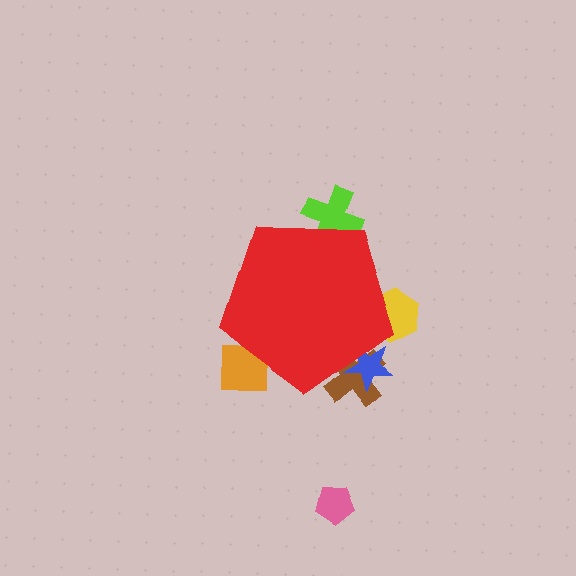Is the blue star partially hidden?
Yes, the blue star is partially hidden behind the red pentagon.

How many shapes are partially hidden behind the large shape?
5 shapes are partially hidden.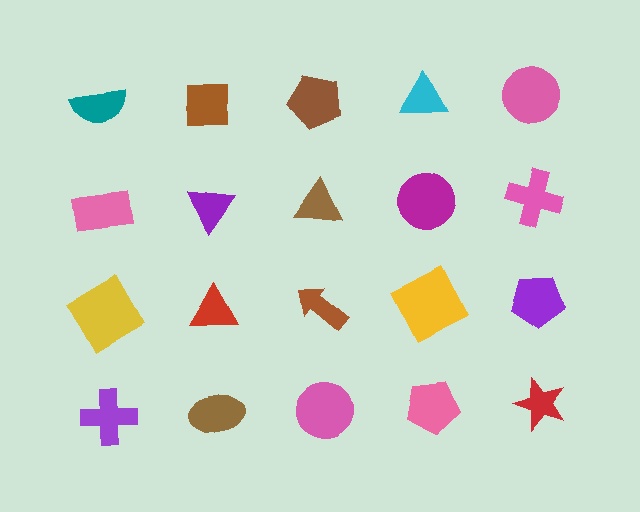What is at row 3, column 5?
A purple pentagon.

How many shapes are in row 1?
5 shapes.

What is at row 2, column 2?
A purple triangle.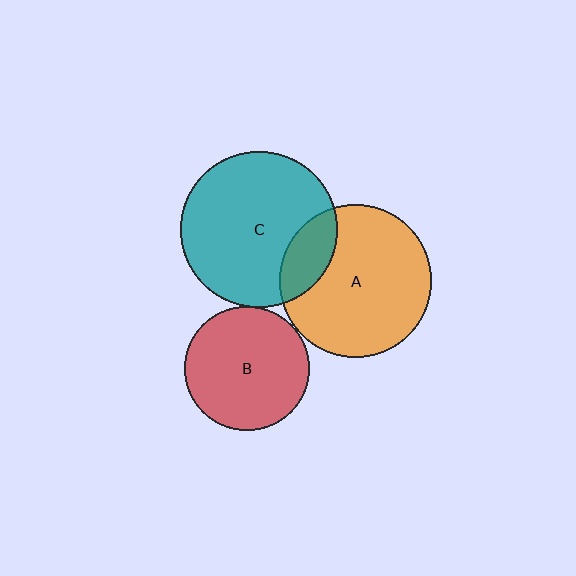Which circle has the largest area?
Circle C (teal).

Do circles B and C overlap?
Yes.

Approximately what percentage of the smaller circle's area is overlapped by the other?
Approximately 5%.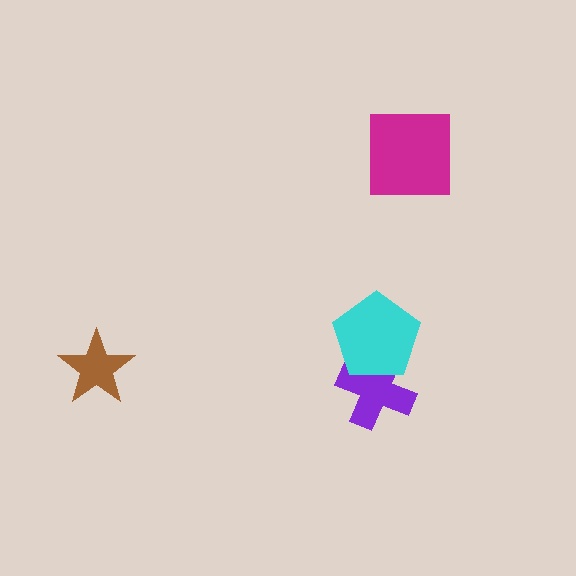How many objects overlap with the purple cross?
1 object overlaps with the purple cross.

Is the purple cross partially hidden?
Yes, it is partially covered by another shape.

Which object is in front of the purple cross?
The cyan pentagon is in front of the purple cross.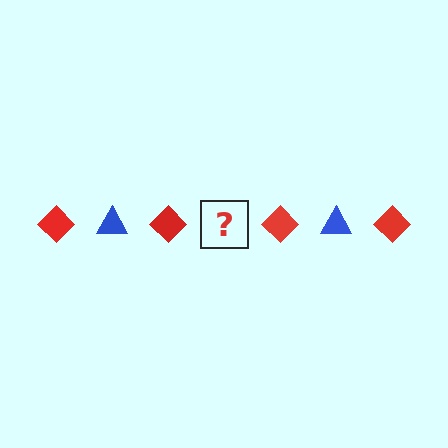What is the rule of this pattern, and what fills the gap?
The rule is that the pattern alternates between red diamond and blue triangle. The gap should be filled with a blue triangle.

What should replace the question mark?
The question mark should be replaced with a blue triangle.